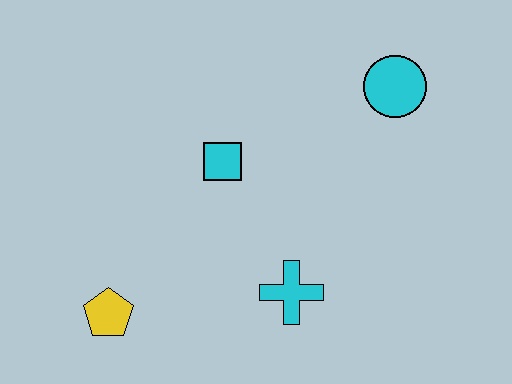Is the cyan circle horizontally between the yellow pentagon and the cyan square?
No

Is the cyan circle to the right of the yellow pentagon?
Yes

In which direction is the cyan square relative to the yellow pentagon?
The cyan square is above the yellow pentagon.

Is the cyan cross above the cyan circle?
No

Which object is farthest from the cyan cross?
The cyan circle is farthest from the cyan cross.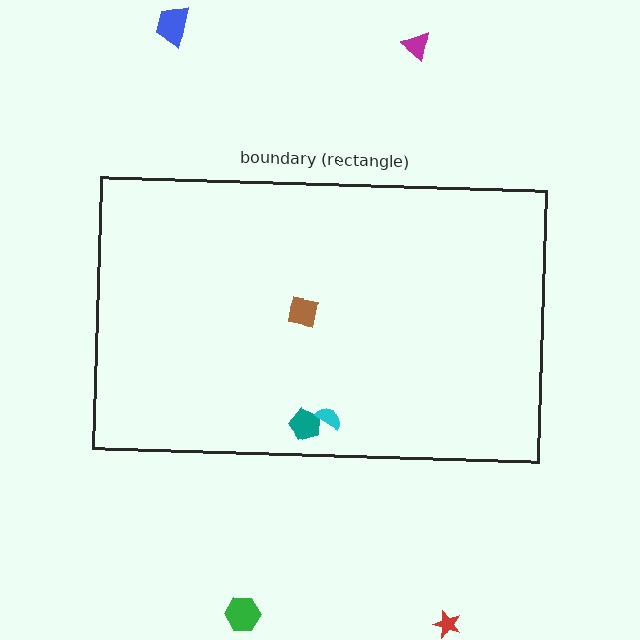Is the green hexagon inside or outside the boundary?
Outside.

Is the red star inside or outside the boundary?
Outside.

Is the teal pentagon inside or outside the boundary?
Inside.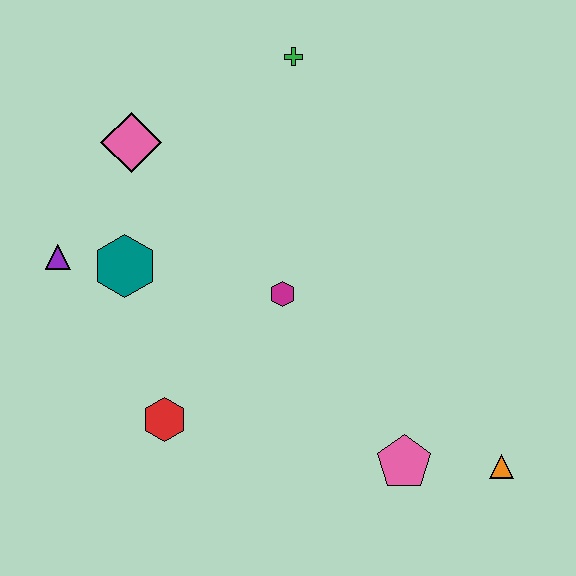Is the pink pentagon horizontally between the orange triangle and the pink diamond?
Yes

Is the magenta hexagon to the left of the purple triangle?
No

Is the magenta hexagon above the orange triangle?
Yes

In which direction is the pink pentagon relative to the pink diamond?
The pink pentagon is below the pink diamond.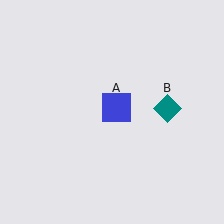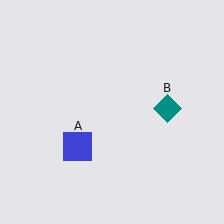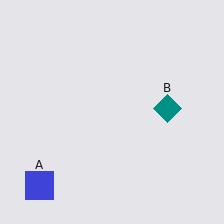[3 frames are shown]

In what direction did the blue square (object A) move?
The blue square (object A) moved down and to the left.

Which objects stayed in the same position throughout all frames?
Teal diamond (object B) remained stationary.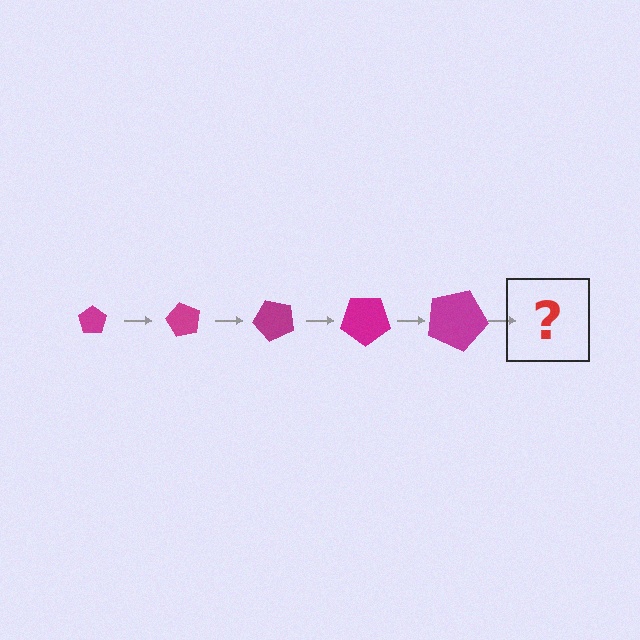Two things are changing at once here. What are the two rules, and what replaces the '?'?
The two rules are that the pentagon grows larger each step and it rotates 60 degrees each step. The '?' should be a pentagon, larger than the previous one and rotated 300 degrees from the start.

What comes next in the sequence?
The next element should be a pentagon, larger than the previous one and rotated 300 degrees from the start.